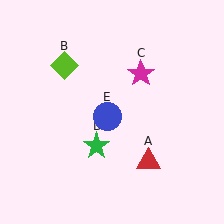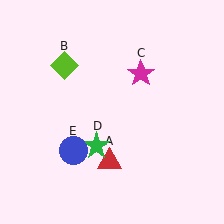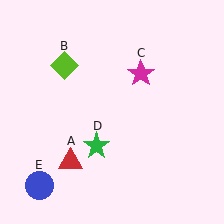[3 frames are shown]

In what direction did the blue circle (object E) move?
The blue circle (object E) moved down and to the left.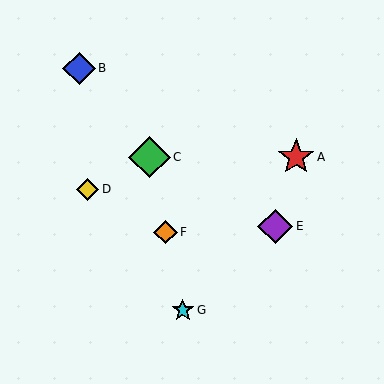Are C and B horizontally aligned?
No, C is at y≈157 and B is at y≈68.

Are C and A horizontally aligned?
Yes, both are at y≈157.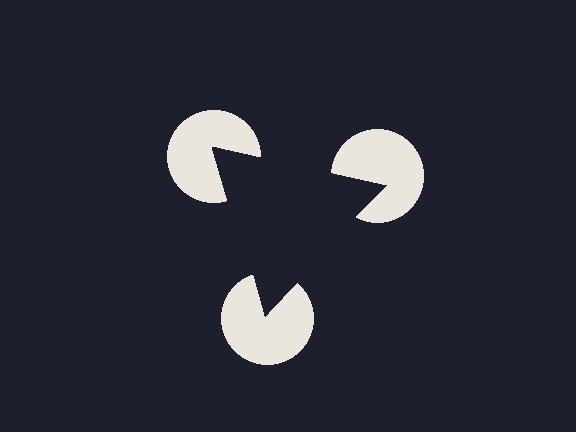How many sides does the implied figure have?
3 sides.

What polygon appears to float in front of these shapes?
An illusory triangle — its edges are inferred from the aligned wedge cuts in the pac-man discs, not physically drawn.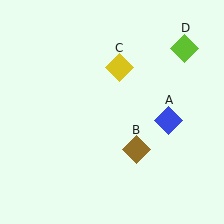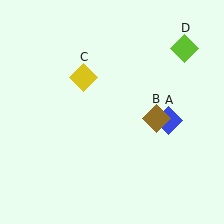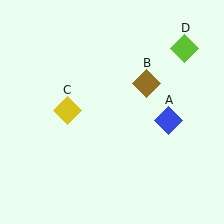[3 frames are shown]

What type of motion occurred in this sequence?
The brown diamond (object B), yellow diamond (object C) rotated counterclockwise around the center of the scene.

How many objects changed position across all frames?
2 objects changed position: brown diamond (object B), yellow diamond (object C).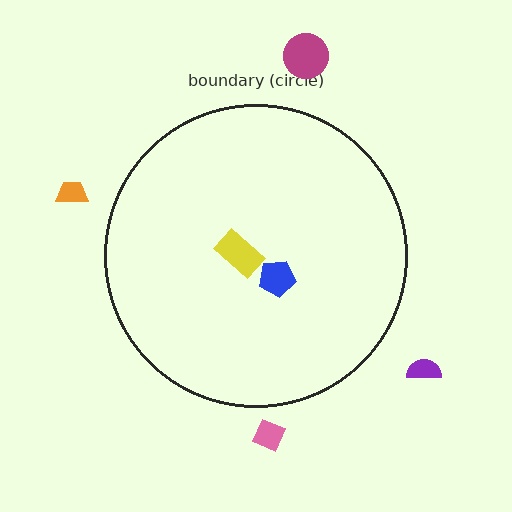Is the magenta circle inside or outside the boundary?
Outside.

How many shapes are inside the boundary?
2 inside, 4 outside.